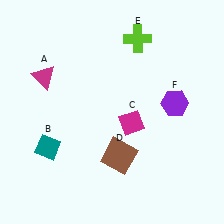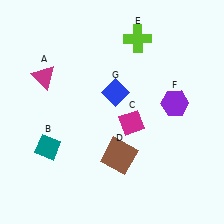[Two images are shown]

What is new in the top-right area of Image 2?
A blue diamond (G) was added in the top-right area of Image 2.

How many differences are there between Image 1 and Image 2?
There is 1 difference between the two images.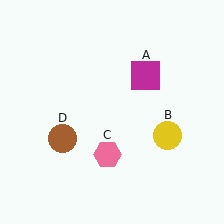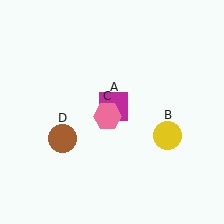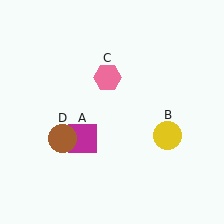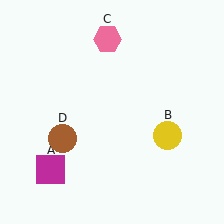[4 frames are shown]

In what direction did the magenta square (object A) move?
The magenta square (object A) moved down and to the left.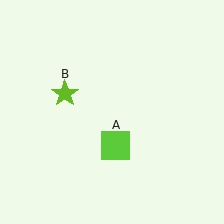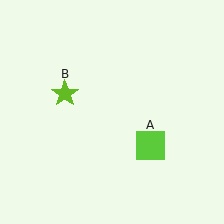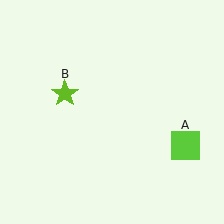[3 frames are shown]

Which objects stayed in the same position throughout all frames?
Lime star (object B) remained stationary.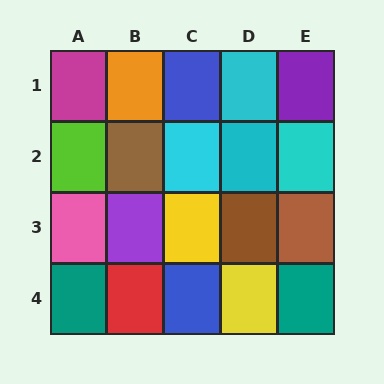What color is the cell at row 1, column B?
Orange.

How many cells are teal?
2 cells are teal.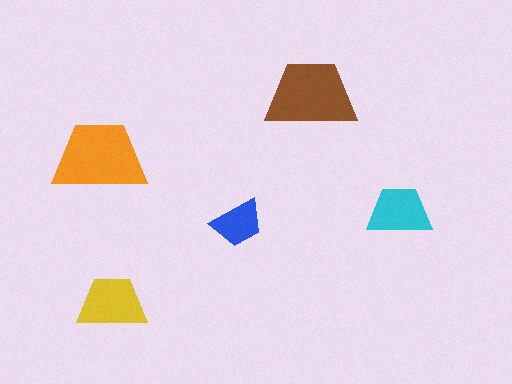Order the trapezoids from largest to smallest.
the orange one, the brown one, the yellow one, the cyan one, the blue one.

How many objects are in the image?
There are 5 objects in the image.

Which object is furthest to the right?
The cyan trapezoid is rightmost.